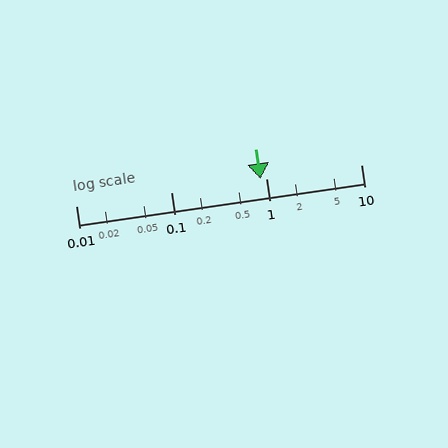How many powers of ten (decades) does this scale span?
The scale spans 3 decades, from 0.01 to 10.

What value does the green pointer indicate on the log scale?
The pointer indicates approximately 0.87.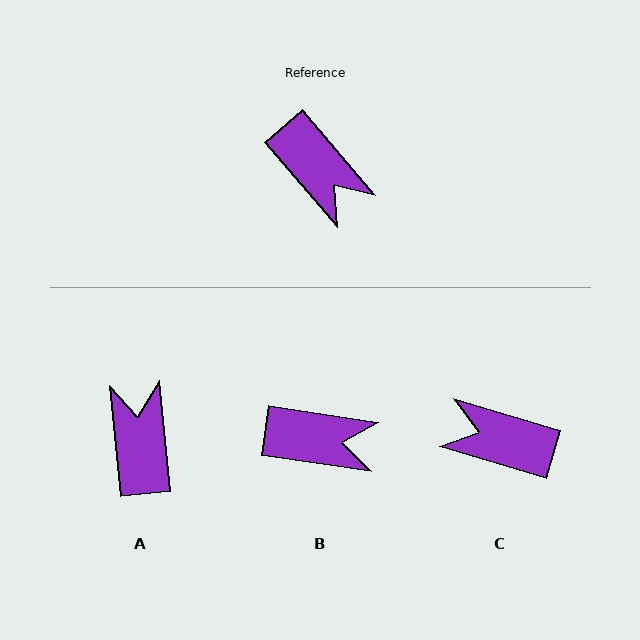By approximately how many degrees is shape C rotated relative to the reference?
Approximately 147 degrees clockwise.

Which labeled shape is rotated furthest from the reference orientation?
C, about 147 degrees away.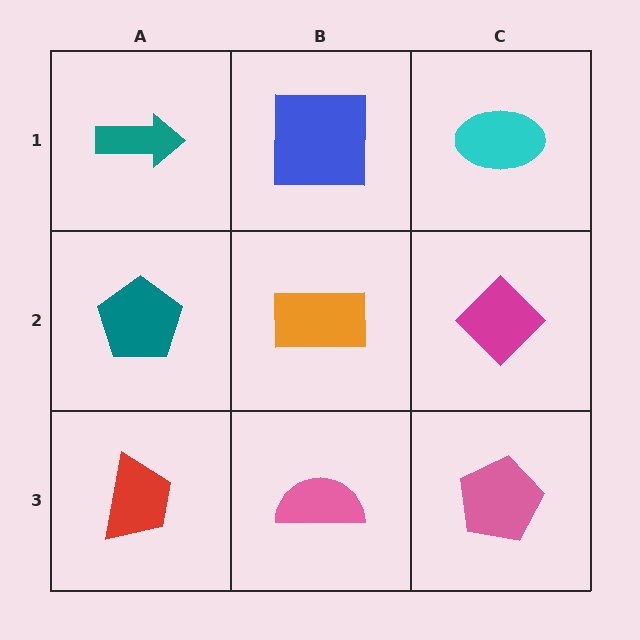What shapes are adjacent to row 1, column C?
A magenta diamond (row 2, column C), a blue square (row 1, column B).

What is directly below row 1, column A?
A teal pentagon.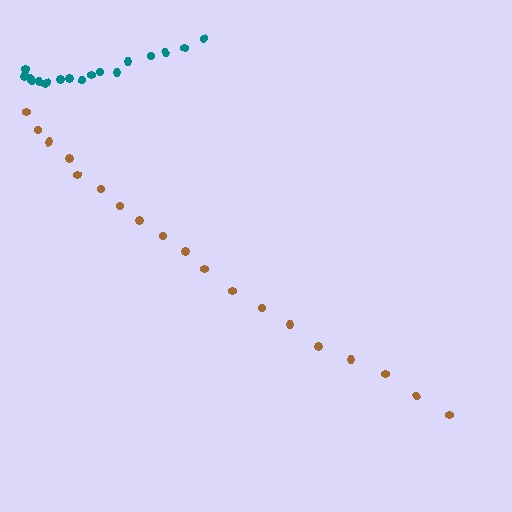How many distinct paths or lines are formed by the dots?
There are 2 distinct paths.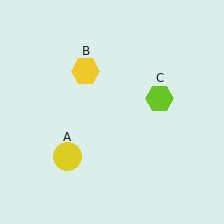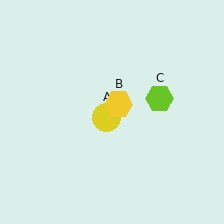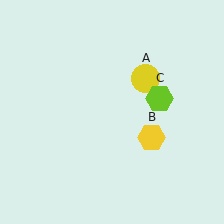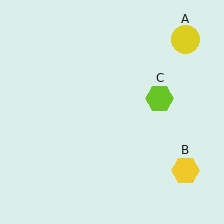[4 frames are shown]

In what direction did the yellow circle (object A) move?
The yellow circle (object A) moved up and to the right.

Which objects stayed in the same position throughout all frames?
Lime hexagon (object C) remained stationary.